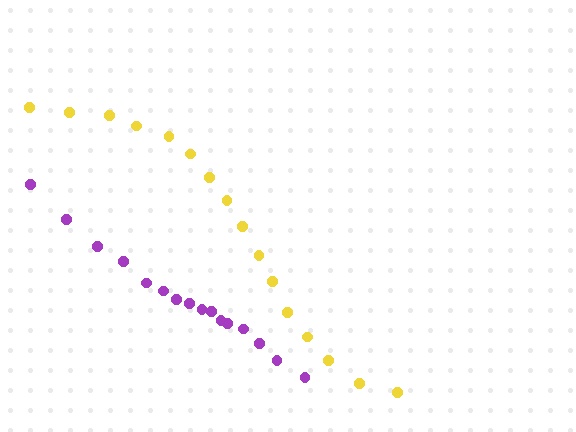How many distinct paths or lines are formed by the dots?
There are 2 distinct paths.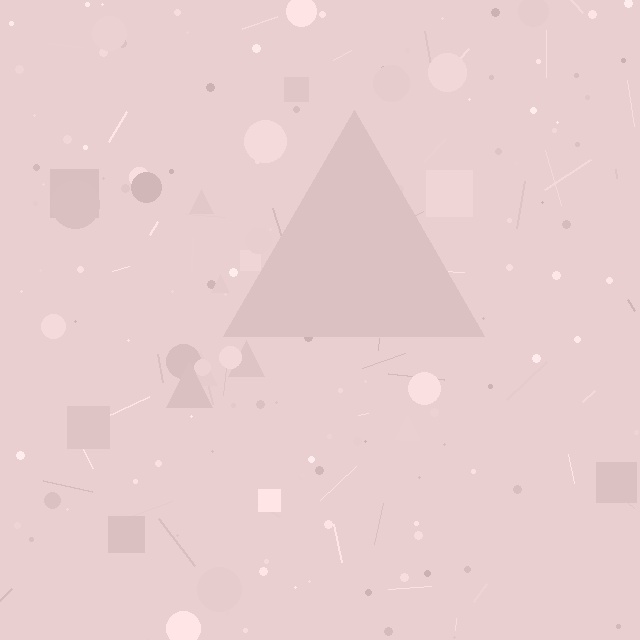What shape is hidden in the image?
A triangle is hidden in the image.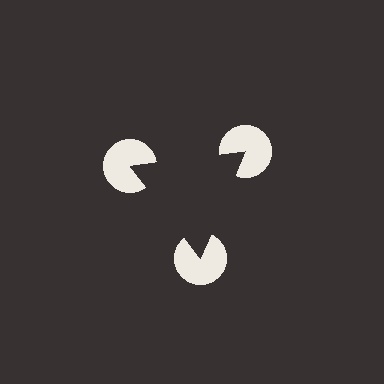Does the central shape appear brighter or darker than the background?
It typically appears slightly darker than the background, even though no actual brightness change is drawn.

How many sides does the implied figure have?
3 sides.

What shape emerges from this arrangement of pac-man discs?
An illusory triangle — its edges are inferred from the aligned wedge cuts in the pac-man discs, not physically drawn.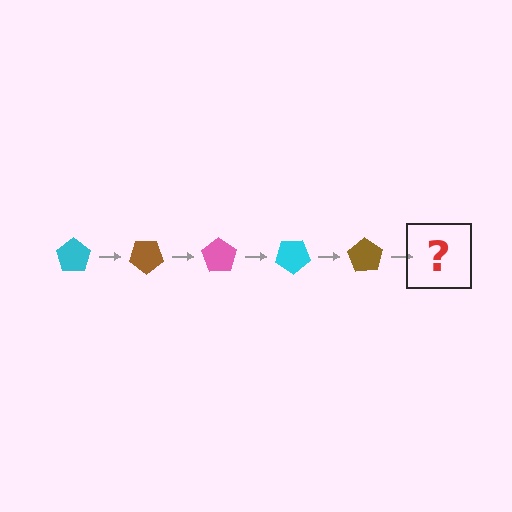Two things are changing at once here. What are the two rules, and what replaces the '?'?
The two rules are that it rotates 35 degrees each step and the color cycles through cyan, brown, and pink. The '?' should be a pink pentagon, rotated 175 degrees from the start.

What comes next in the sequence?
The next element should be a pink pentagon, rotated 175 degrees from the start.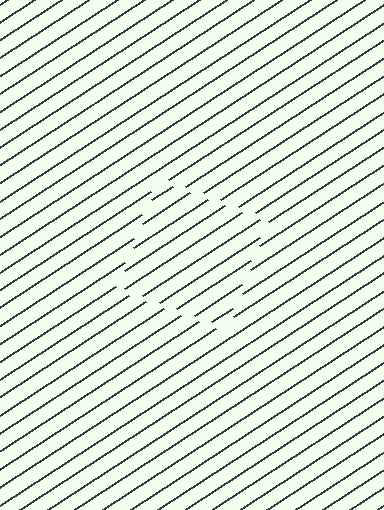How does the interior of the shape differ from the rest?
The interior of the shape contains the same grating, shifted by half a period — the contour is defined by the phase discontinuity where line-ends from the inner and outer gratings abut.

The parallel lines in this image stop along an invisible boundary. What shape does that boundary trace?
An illusory square. The interior of the shape contains the same grating, shifted by half a period — the contour is defined by the phase discontinuity where line-ends from the inner and outer gratings abut.